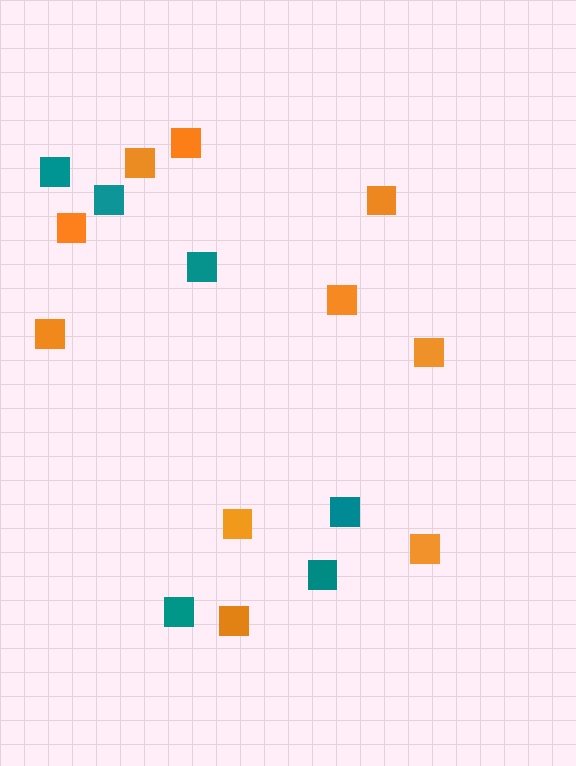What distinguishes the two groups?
There are 2 groups: one group of orange squares (10) and one group of teal squares (6).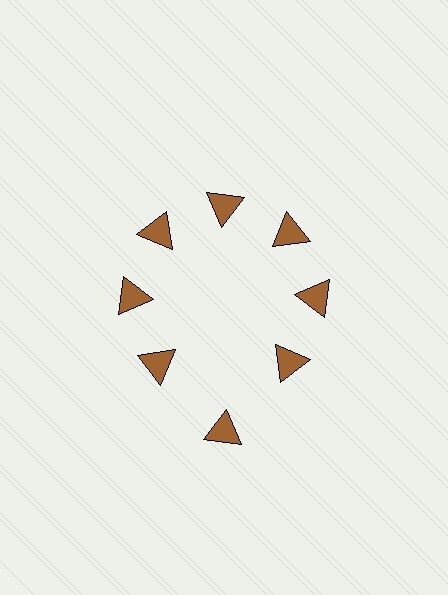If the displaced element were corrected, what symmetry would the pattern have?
It would have 8-fold rotational symmetry — the pattern would map onto itself every 45 degrees.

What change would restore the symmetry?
The symmetry would be restored by moving it inward, back onto the ring so that all 8 triangles sit at equal angles and equal distance from the center.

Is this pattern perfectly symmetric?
No. The 8 brown triangles are arranged in a ring, but one element near the 6 o'clock position is pushed outward from the center, breaking the 8-fold rotational symmetry.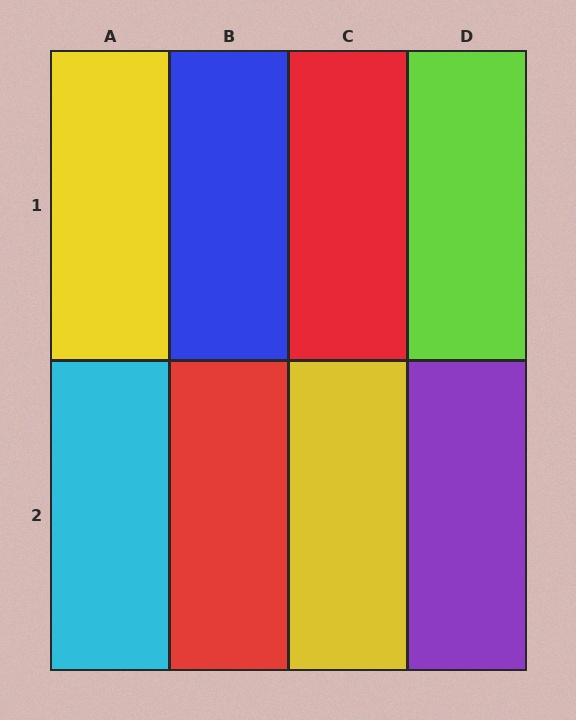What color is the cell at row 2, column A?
Cyan.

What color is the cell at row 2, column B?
Red.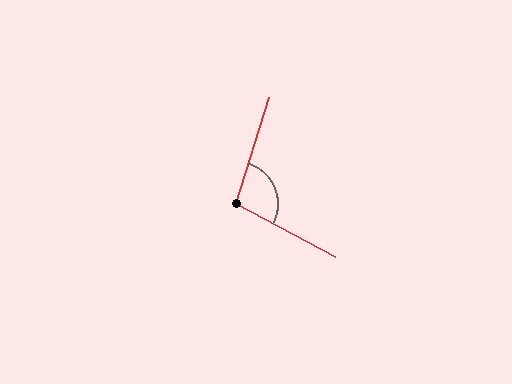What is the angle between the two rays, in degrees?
Approximately 100 degrees.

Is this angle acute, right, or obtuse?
It is obtuse.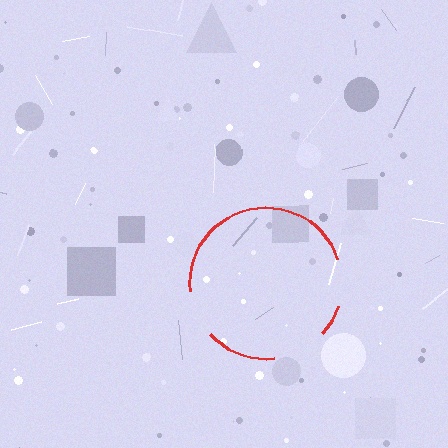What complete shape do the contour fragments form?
The contour fragments form a circle.